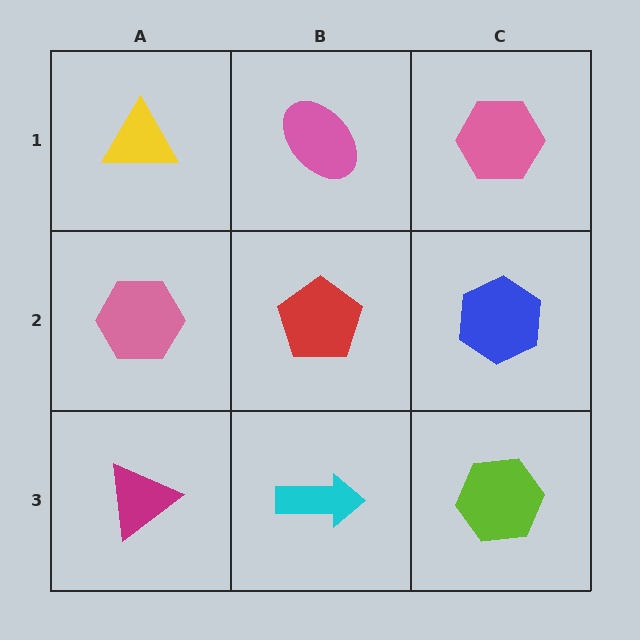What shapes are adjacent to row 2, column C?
A pink hexagon (row 1, column C), a lime hexagon (row 3, column C), a red pentagon (row 2, column B).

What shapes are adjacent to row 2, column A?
A yellow triangle (row 1, column A), a magenta triangle (row 3, column A), a red pentagon (row 2, column B).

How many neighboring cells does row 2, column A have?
3.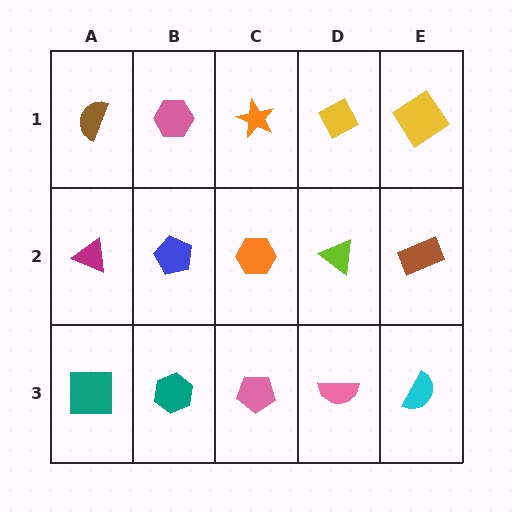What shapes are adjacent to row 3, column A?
A magenta triangle (row 2, column A), a teal hexagon (row 3, column B).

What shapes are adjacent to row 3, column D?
A lime triangle (row 2, column D), a pink pentagon (row 3, column C), a cyan semicircle (row 3, column E).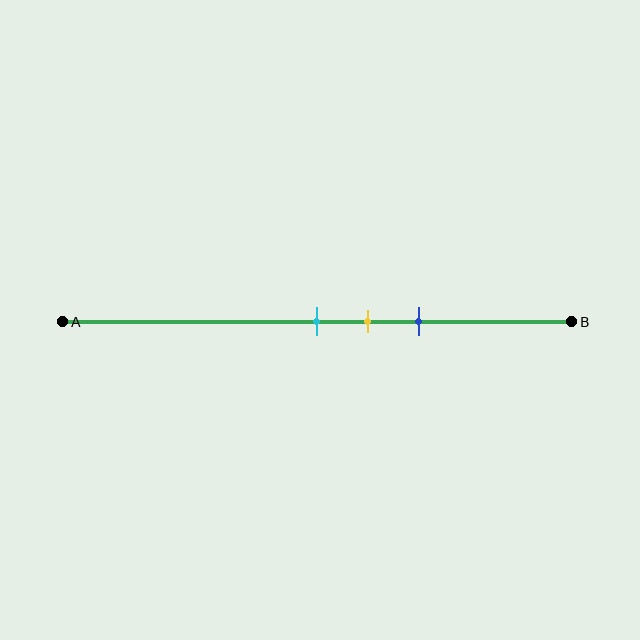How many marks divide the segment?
There are 3 marks dividing the segment.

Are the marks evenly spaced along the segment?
Yes, the marks are approximately evenly spaced.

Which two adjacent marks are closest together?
The cyan and yellow marks are the closest adjacent pair.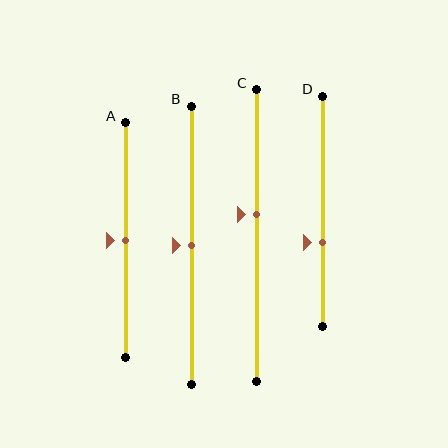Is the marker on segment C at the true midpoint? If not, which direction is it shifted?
No, the marker on segment C is shifted upward by about 7% of the segment length.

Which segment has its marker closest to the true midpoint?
Segment A has its marker closest to the true midpoint.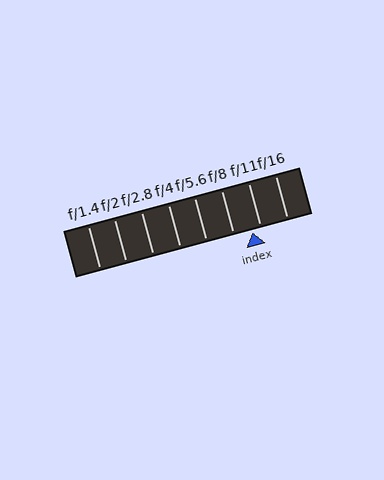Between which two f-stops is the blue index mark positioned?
The index mark is between f/8 and f/11.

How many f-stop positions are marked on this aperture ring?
There are 8 f-stop positions marked.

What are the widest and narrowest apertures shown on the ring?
The widest aperture shown is f/1.4 and the narrowest is f/16.